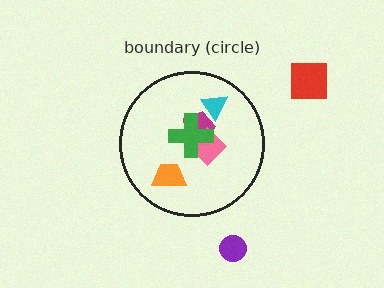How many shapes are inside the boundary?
5 inside, 2 outside.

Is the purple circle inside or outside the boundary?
Outside.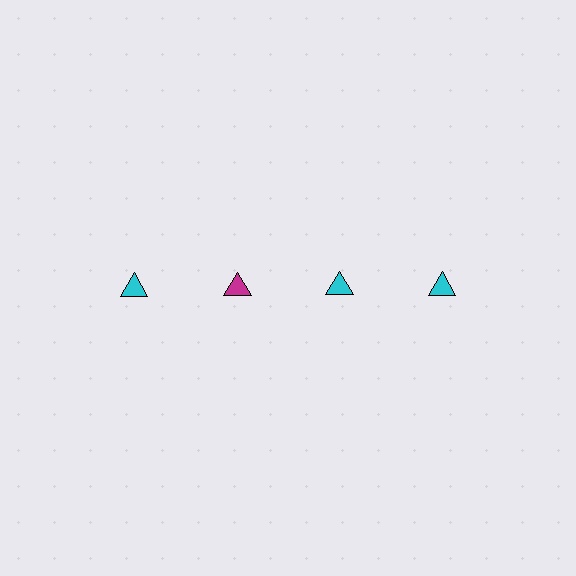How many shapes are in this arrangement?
There are 4 shapes arranged in a grid pattern.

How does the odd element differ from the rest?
It has a different color: magenta instead of cyan.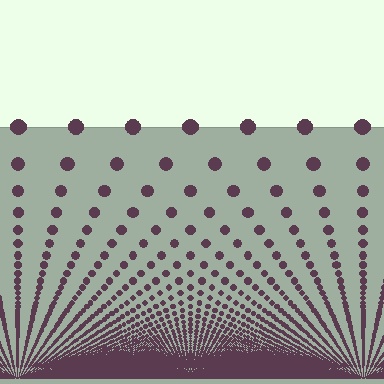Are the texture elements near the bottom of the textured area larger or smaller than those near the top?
Smaller. The gradient is inverted — elements near the bottom are smaller and denser.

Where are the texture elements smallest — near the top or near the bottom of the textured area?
Near the bottom.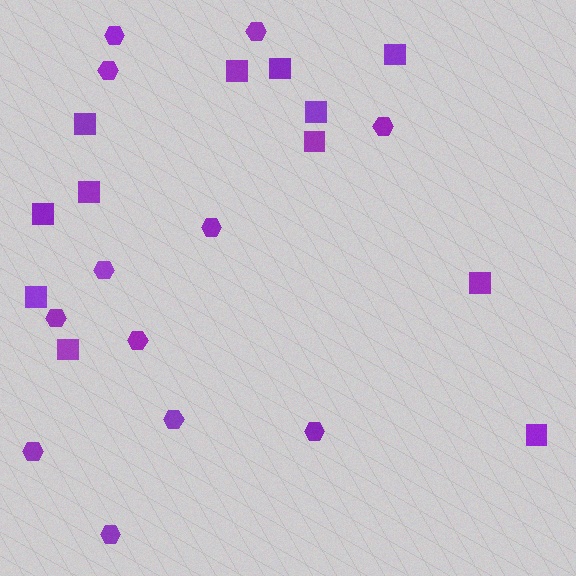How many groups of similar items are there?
There are 2 groups: one group of squares (12) and one group of hexagons (12).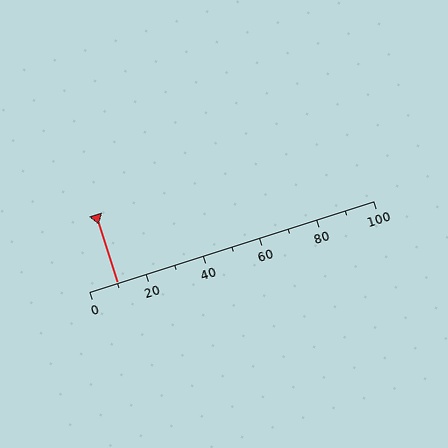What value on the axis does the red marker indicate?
The marker indicates approximately 10.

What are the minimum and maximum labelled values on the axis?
The axis runs from 0 to 100.